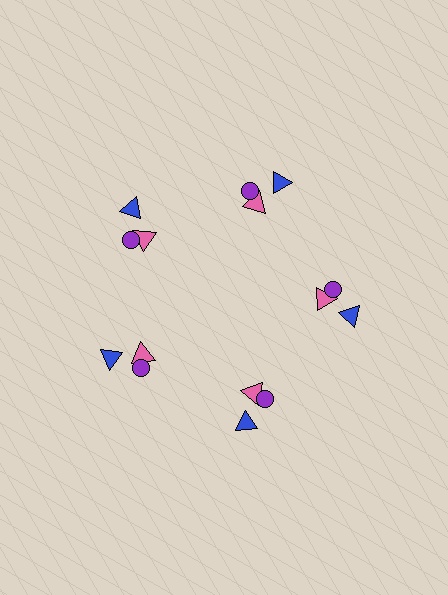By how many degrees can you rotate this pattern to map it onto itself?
The pattern maps onto itself every 72 degrees of rotation.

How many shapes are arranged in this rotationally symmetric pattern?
There are 15 shapes, arranged in 5 groups of 3.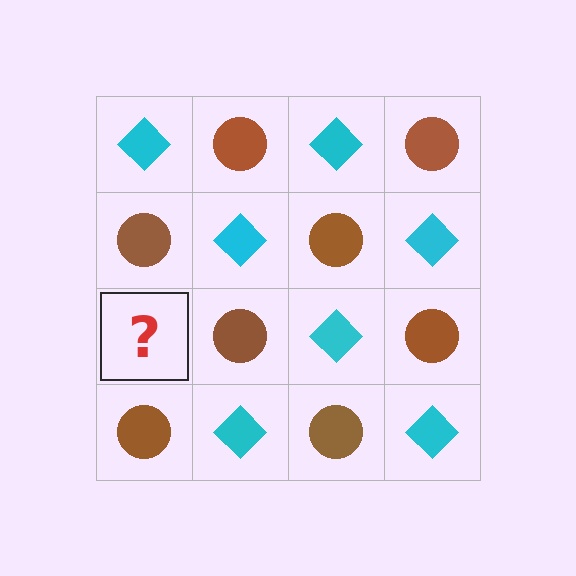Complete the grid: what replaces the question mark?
The question mark should be replaced with a cyan diamond.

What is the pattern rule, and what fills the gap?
The rule is that it alternates cyan diamond and brown circle in a checkerboard pattern. The gap should be filled with a cyan diamond.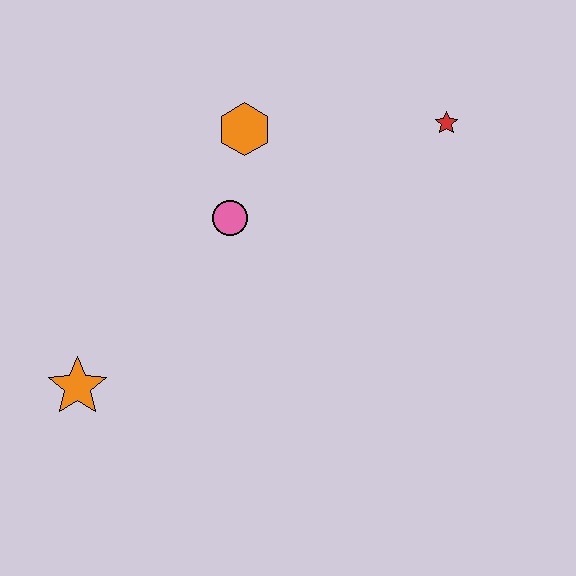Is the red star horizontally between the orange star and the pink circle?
No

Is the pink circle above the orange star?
Yes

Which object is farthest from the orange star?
The red star is farthest from the orange star.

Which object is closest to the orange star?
The pink circle is closest to the orange star.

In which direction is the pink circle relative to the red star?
The pink circle is to the left of the red star.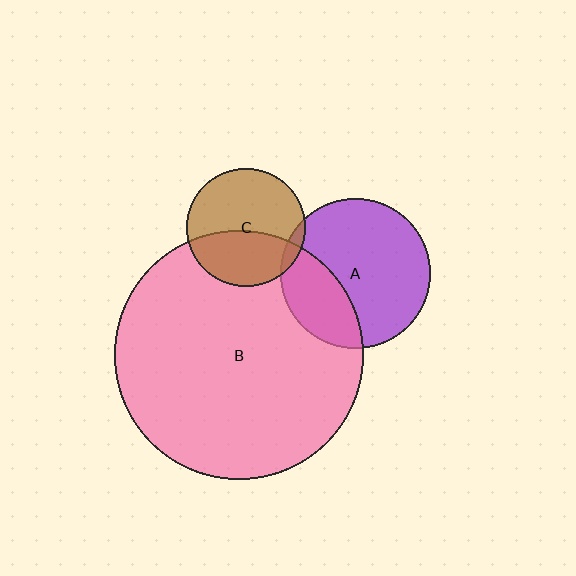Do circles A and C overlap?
Yes.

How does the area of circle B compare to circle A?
Approximately 2.8 times.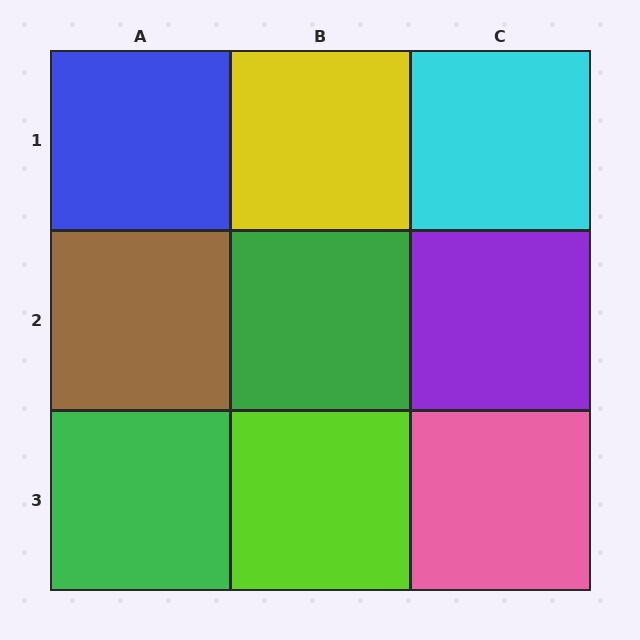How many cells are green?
2 cells are green.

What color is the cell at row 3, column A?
Green.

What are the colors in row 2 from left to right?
Brown, green, purple.